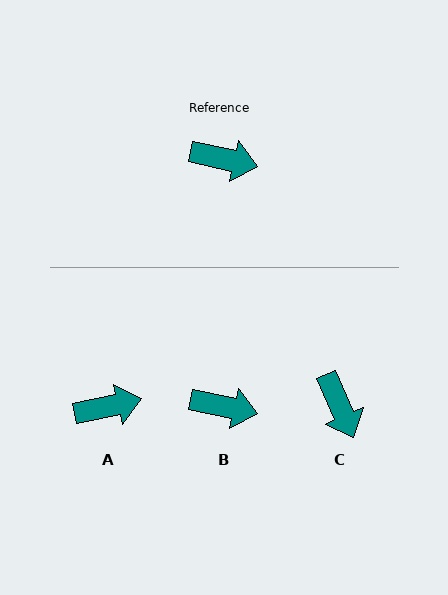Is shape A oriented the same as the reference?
No, it is off by about 25 degrees.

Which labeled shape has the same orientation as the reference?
B.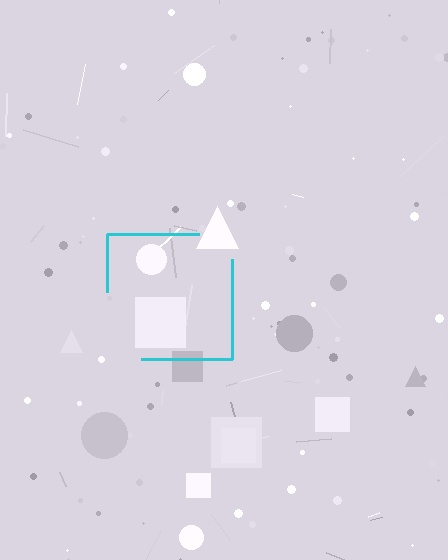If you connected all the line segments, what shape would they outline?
They would outline a square.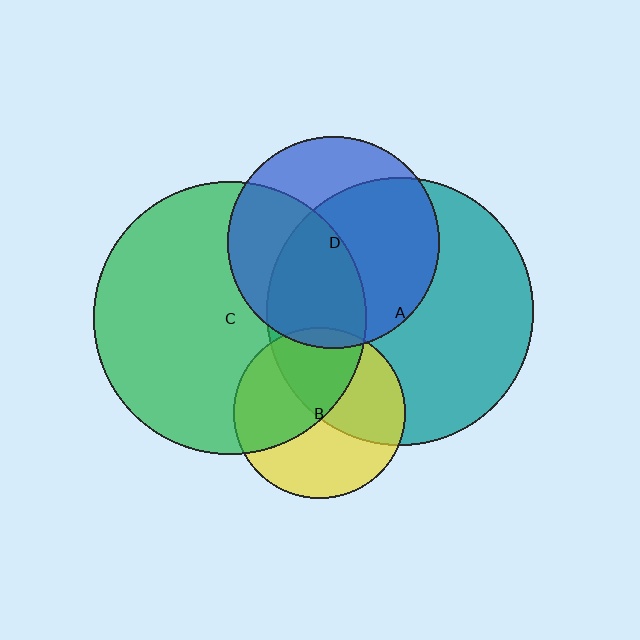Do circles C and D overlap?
Yes.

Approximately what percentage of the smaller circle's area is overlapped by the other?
Approximately 45%.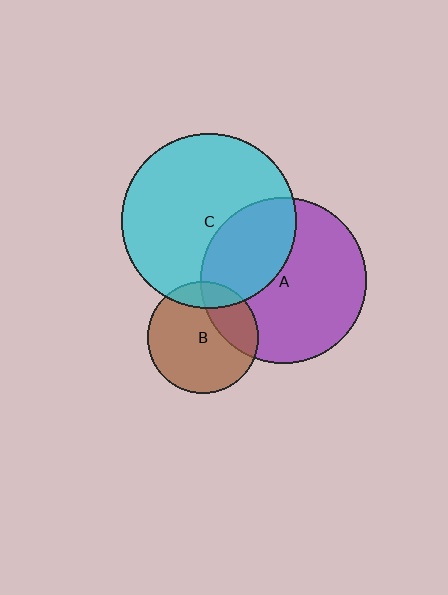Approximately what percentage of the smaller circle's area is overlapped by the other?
Approximately 35%.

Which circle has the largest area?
Circle C (cyan).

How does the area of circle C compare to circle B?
Approximately 2.5 times.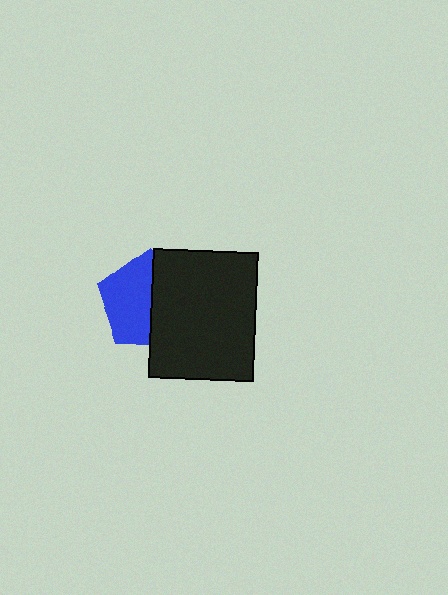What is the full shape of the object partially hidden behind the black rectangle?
The partially hidden object is a blue pentagon.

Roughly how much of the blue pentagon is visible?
About half of it is visible (roughly 54%).